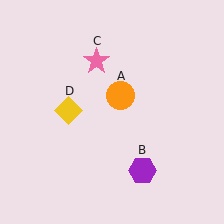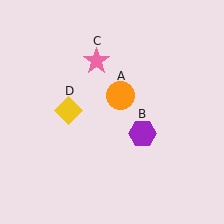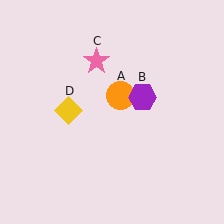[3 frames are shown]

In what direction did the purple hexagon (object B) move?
The purple hexagon (object B) moved up.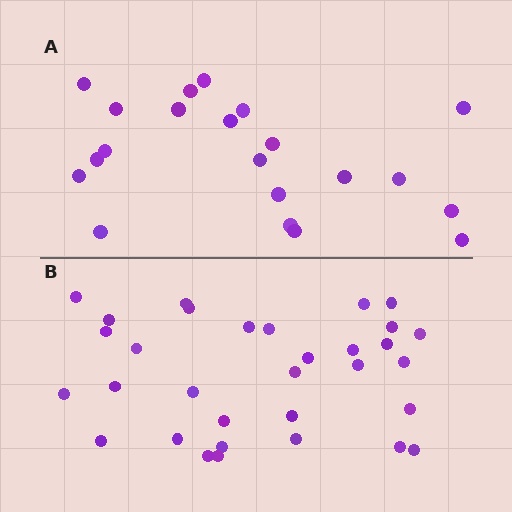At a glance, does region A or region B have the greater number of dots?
Region B (the bottom region) has more dots.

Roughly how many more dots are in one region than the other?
Region B has roughly 12 or so more dots than region A.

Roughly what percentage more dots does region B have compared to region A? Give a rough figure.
About 50% more.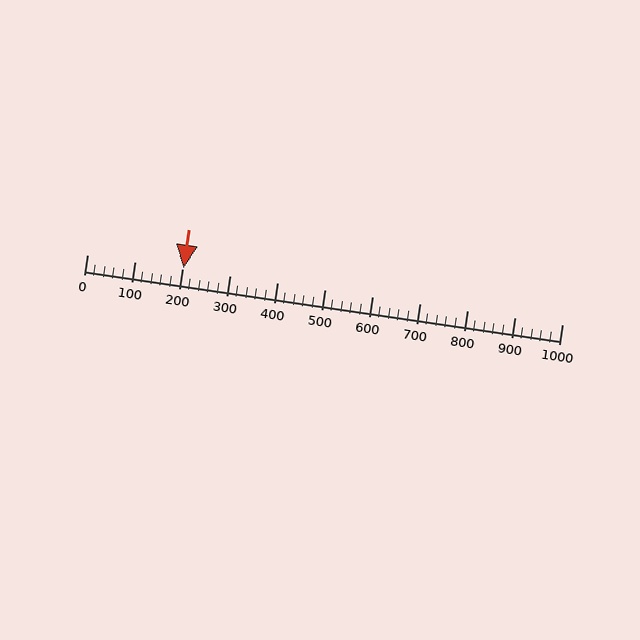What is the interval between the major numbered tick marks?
The major tick marks are spaced 100 units apart.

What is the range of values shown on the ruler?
The ruler shows values from 0 to 1000.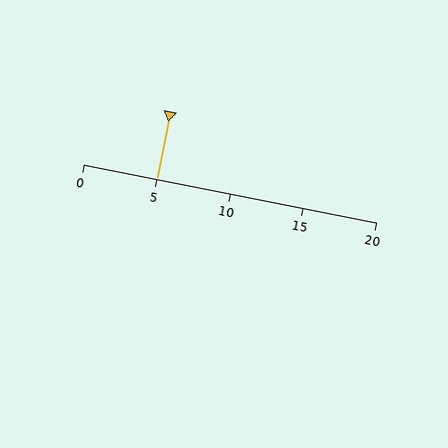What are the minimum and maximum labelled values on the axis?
The axis runs from 0 to 20.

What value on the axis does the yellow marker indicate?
The marker indicates approximately 5.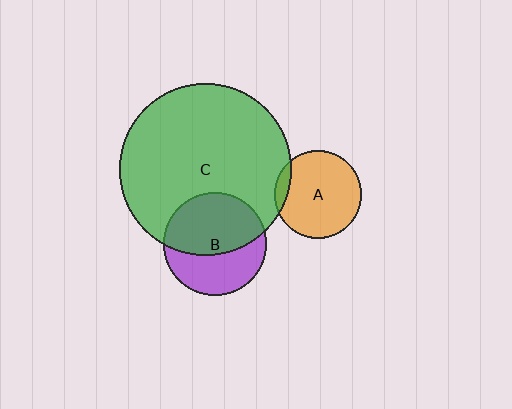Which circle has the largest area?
Circle C (green).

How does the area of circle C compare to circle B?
Approximately 2.8 times.